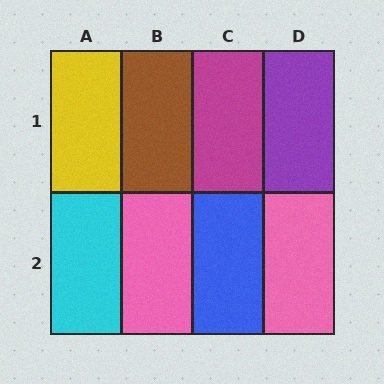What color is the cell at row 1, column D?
Purple.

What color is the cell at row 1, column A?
Yellow.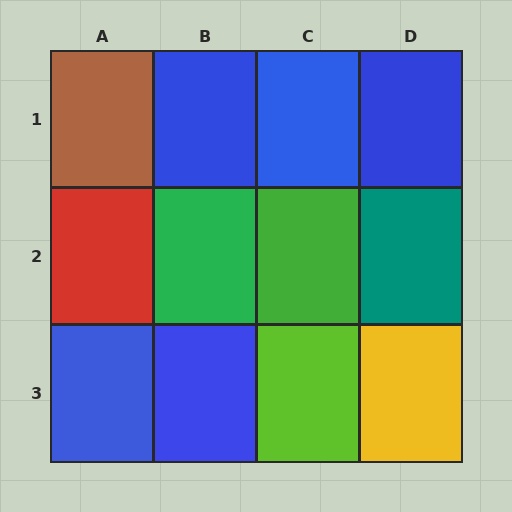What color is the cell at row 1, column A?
Brown.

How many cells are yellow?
1 cell is yellow.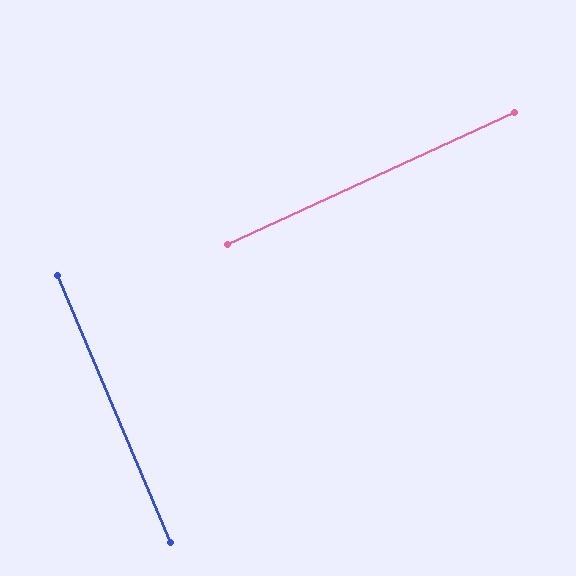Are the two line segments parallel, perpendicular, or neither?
Perpendicular — they meet at approximately 88°.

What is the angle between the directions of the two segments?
Approximately 88 degrees.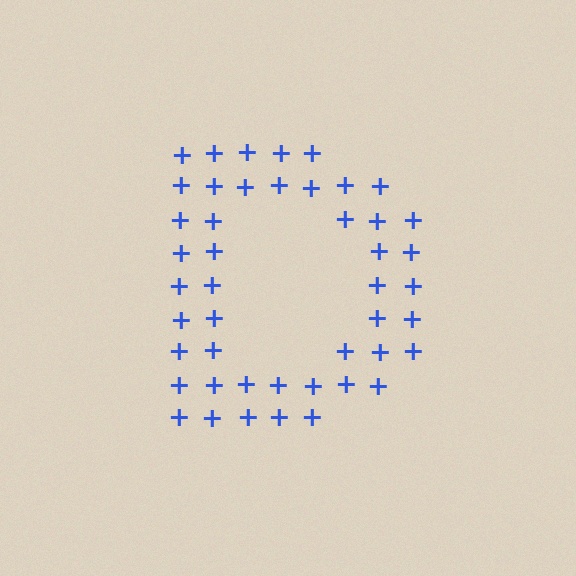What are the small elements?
The small elements are plus signs.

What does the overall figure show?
The overall figure shows the letter D.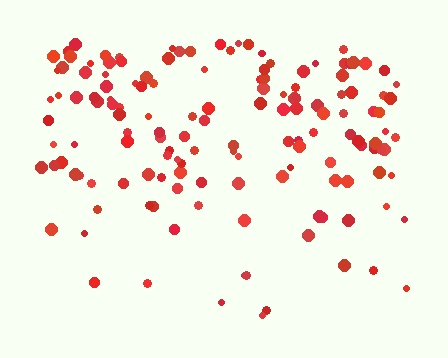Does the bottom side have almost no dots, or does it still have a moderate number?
Still a moderate number, just noticeably fewer than the top.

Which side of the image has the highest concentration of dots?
The top.